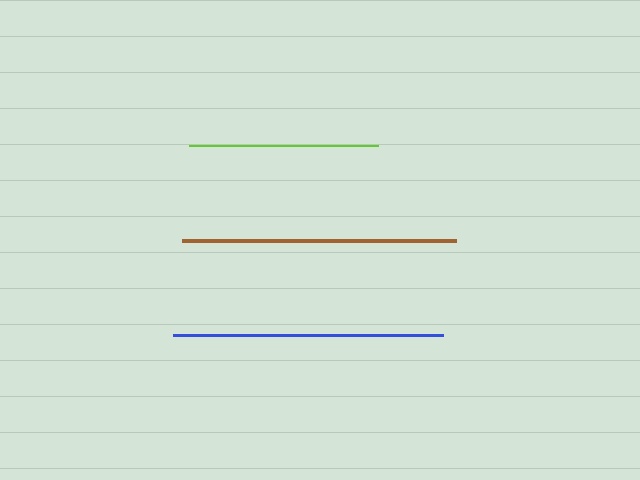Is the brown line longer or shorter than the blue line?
The brown line is longer than the blue line.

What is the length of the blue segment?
The blue segment is approximately 271 pixels long.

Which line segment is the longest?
The brown line is the longest at approximately 274 pixels.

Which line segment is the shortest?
The lime line is the shortest at approximately 189 pixels.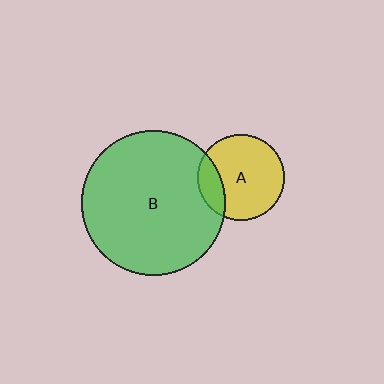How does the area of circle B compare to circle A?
Approximately 2.8 times.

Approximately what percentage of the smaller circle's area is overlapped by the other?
Approximately 20%.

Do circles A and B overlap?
Yes.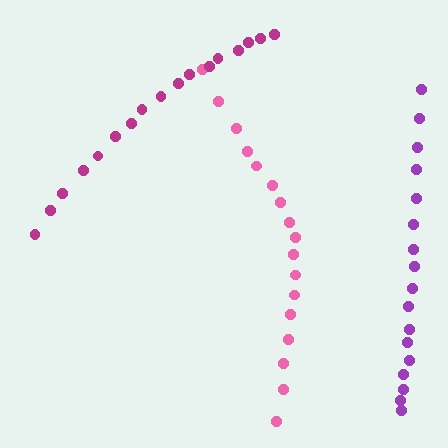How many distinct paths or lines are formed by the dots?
There are 3 distinct paths.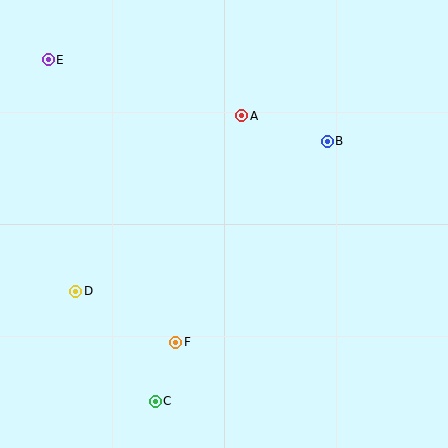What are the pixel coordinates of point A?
Point A is at (242, 116).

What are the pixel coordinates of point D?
Point D is at (76, 291).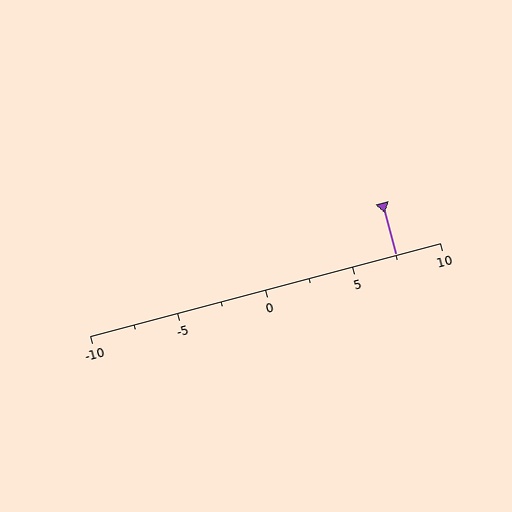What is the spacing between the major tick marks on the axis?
The major ticks are spaced 5 apart.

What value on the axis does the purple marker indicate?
The marker indicates approximately 7.5.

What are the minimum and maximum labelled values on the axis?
The axis runs from -10 to 10.